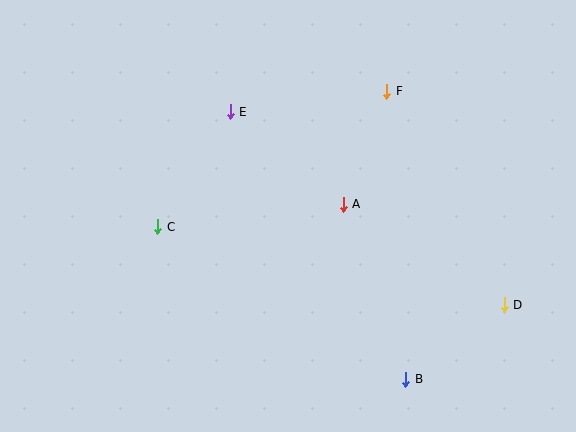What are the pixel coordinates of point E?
Point E is at (230, 112).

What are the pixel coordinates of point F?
Point F is at (387, 91).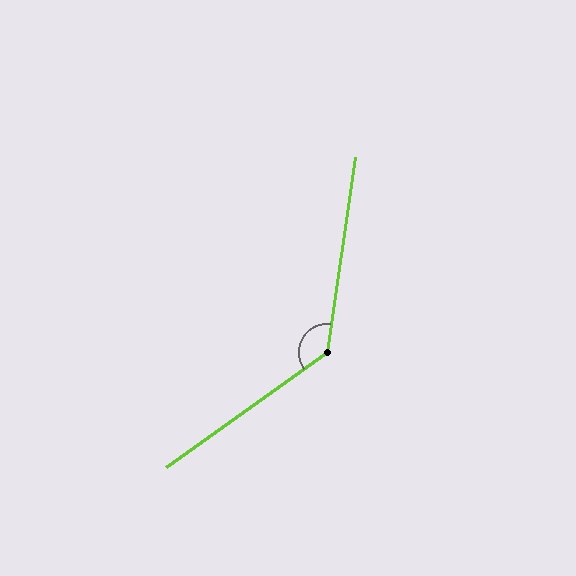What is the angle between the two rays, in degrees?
Approximately 134 degrees.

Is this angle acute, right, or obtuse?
It is obtuse.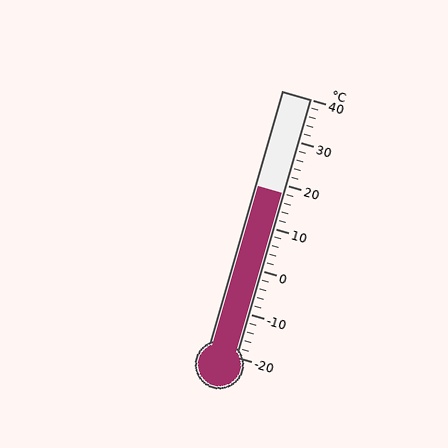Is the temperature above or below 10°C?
The temperature is above 10°C.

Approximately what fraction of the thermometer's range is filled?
The thermometer is filled to approximately 65% of its range.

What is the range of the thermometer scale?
The thermometer scale ranges from -20°C to 40°C.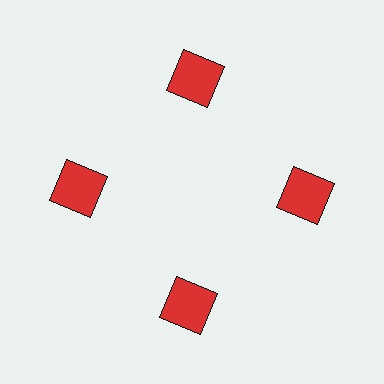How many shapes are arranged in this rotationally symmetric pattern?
There are 4 shapes, arranged in 4 groups of 1.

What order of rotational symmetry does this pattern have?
This pattern has 4-fold rotational symmetry.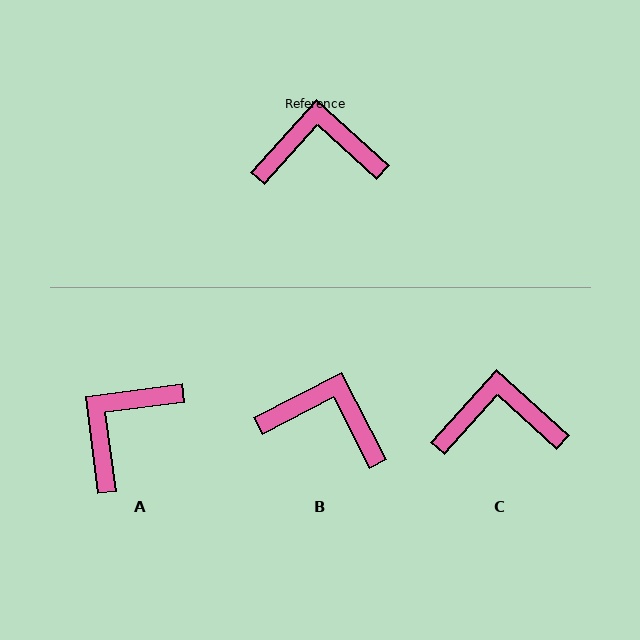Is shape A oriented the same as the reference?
No, it is off by about 49 degrees.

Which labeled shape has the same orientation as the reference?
C.